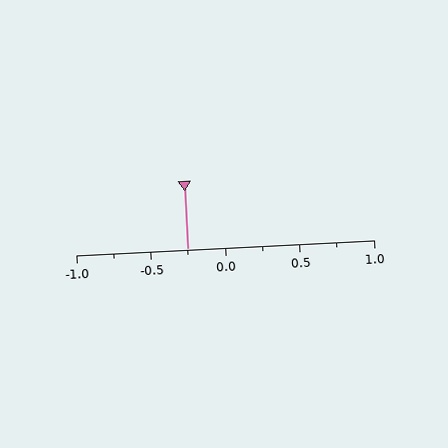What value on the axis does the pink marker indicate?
The marker indicates approximately -0.25.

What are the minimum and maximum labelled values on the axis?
The axis runs from -1.0 to 1.0.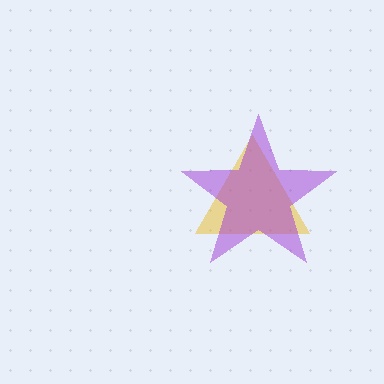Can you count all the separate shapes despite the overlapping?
Yes, there are 2 separate shapes.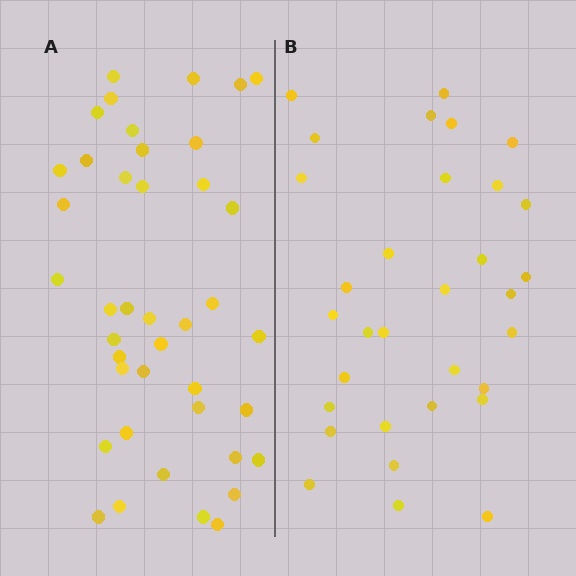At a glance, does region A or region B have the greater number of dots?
Region A (the left region) has more dots.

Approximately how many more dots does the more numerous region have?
Region A has roughly 8 or so more dots than region B.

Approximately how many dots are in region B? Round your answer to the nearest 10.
About 30 dots. (The exact count is 32, which rounds to 30.)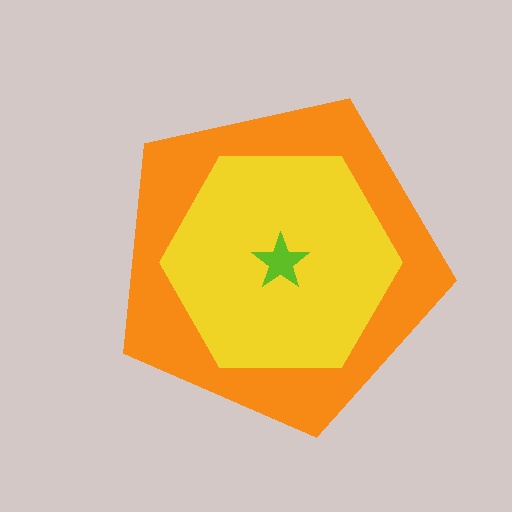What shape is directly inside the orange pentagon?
The yellow hexagon.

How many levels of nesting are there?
3.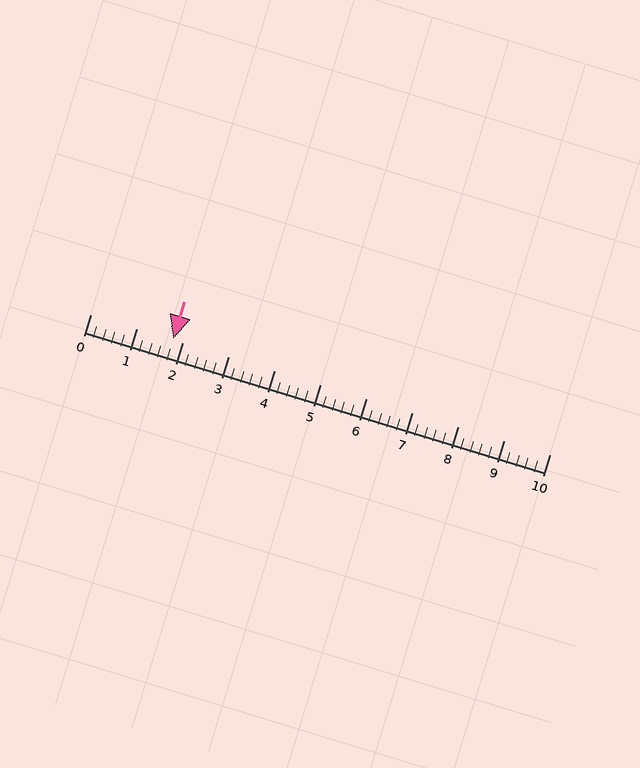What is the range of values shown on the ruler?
The ruler shows values from 0 to 10.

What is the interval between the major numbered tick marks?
The major tick marks are spaced 1 units apart.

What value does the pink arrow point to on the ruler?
The pink arrow points to approximately 1.8.